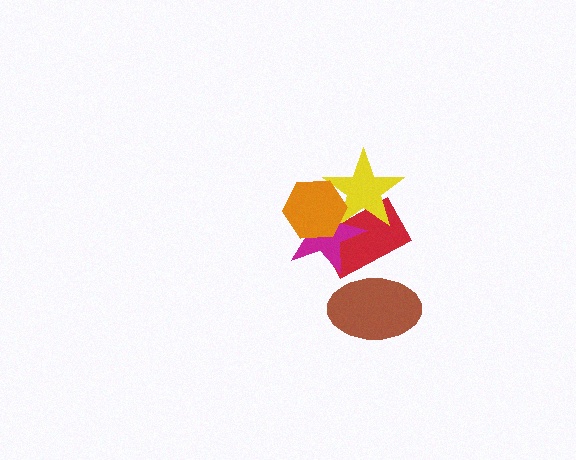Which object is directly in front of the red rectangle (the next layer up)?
The yellow star is directly in front of the red rectangle.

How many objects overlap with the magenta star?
3 objects overlap with the magenta star.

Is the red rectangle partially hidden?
Yes, it is partially covered by another shape.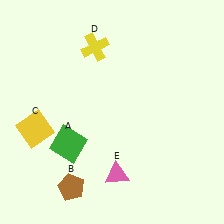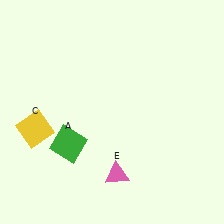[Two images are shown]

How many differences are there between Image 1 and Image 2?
There are 2 differences between the two images.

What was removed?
The brown pentagon (B), the yellow cross (D) were removed in Image 2.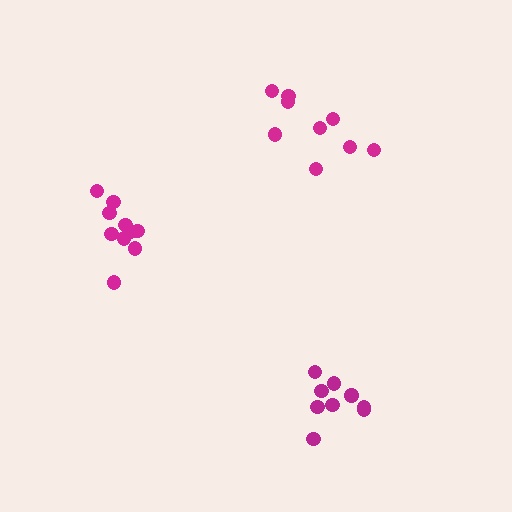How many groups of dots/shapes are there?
There are 3 groups.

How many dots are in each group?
Group 1: 9 dots, Group 2: 10 dots, Group 3: 9 dots (28 total).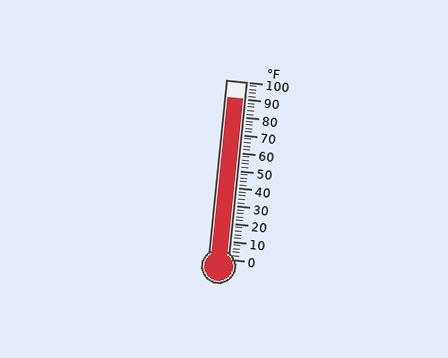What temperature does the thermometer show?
The thermometer shows approximately 90°F.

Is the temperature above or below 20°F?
The temperature is above 20°F.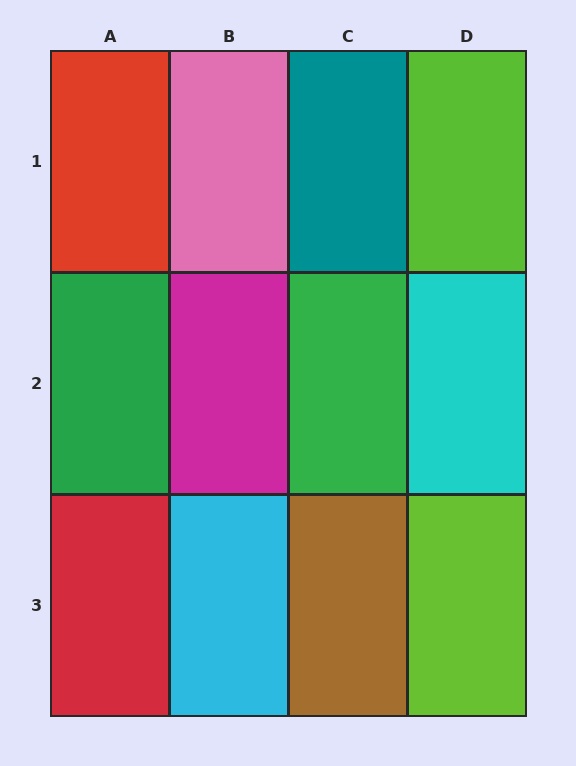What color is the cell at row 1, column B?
Pink.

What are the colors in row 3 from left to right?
Red, cyan, brown, lime.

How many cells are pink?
1 cell is pink.